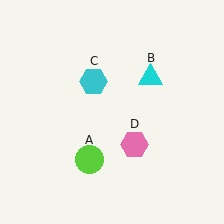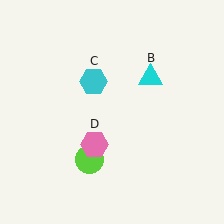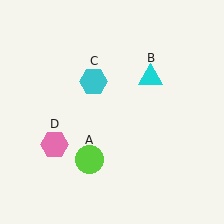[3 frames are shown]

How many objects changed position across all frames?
1 object changed position: pink hexagon (object D).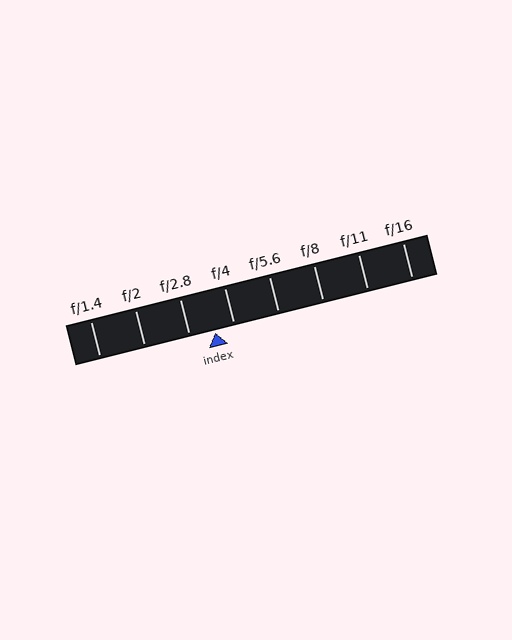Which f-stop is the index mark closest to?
The index mark is closest to f/4.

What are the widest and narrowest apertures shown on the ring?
The widest aperture shown is f/1.4 and the narrowest is f/16.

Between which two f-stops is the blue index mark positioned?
The index mark is between f/2.8 and f/4.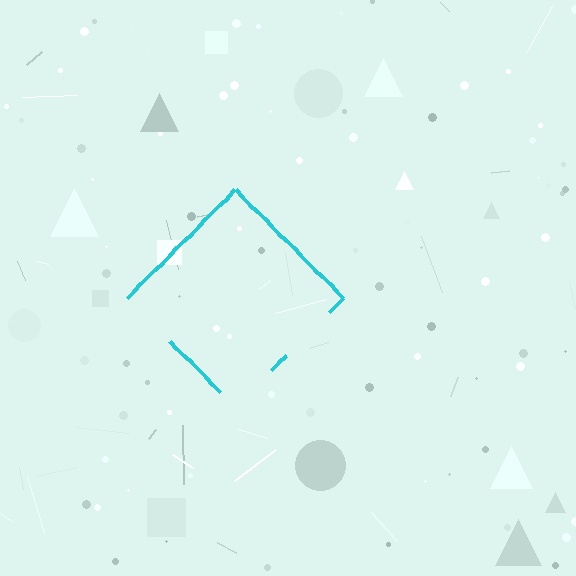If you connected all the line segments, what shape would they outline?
They would outline a diamond.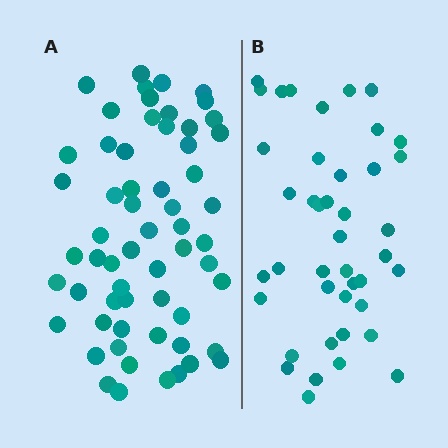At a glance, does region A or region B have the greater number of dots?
Region A (the left region) has more dots.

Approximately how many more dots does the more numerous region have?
Region A has approximately 20 more dots than region B.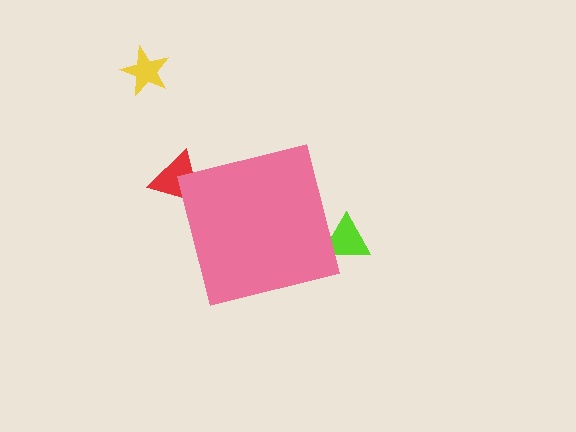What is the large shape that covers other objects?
A pink square.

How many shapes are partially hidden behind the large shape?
2 shapes are partially hidden.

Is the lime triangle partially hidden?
Yes, the lime triangle is partially hidden behind the pink square.